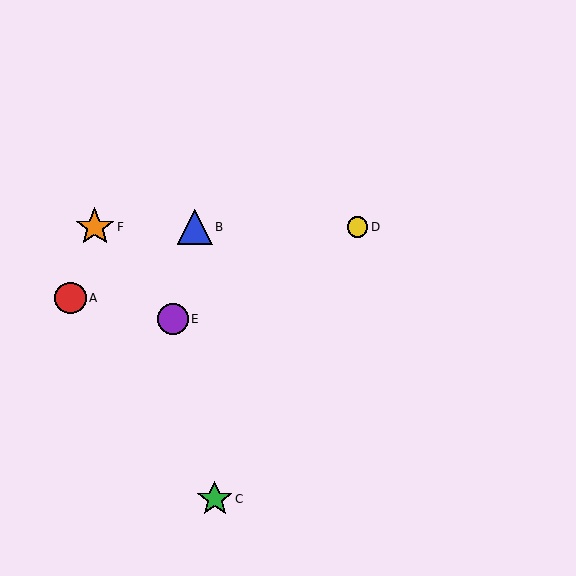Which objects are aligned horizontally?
Objects B, D, F are aligned horizontally.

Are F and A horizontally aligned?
No, F is at y≈227 and A is at y≈298.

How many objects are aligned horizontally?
3 objects (B, D, F) are aligned horizontally.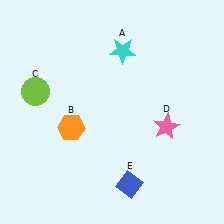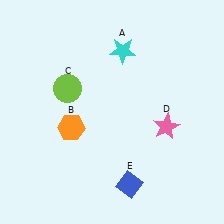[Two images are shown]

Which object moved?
The lime circle (C) moved right.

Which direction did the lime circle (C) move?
The lime circle (C) moved right.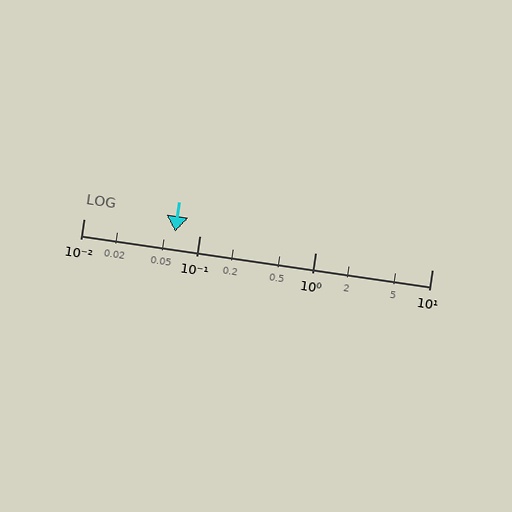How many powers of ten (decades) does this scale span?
The scale spans 3 decades, from 0.01 to 10.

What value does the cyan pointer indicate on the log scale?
The pointer indicates approximately 0.062.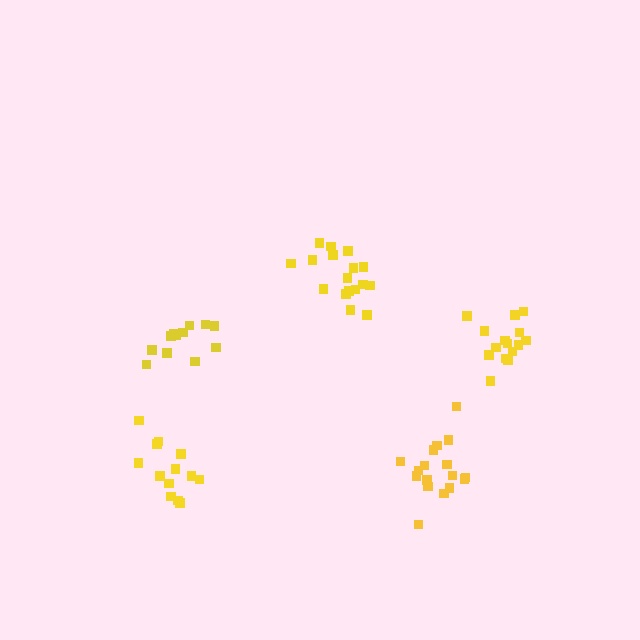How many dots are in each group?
Group 1: 15 dots, Group 2: 17 dots, Group 3: 13 dots, Group 4: 17 dots, Group 5: 12 dots (74 total).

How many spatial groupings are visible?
There are 5 spatial groupings.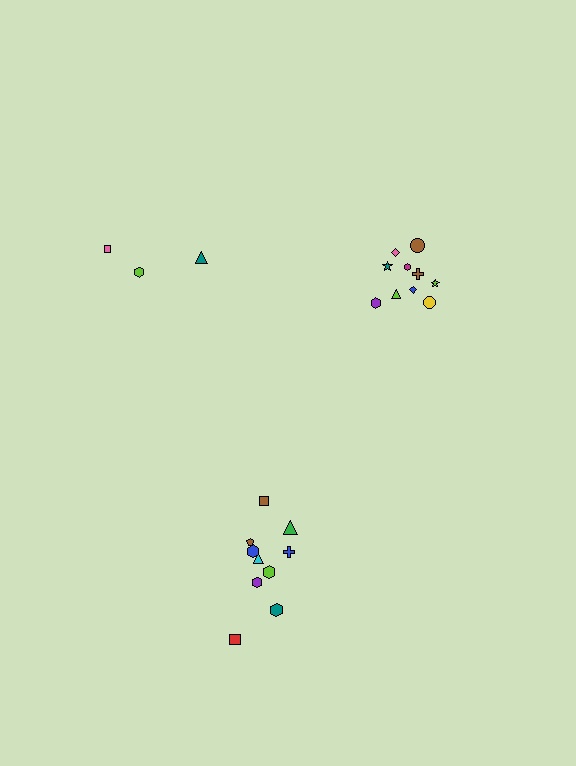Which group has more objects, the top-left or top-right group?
The top-right group.